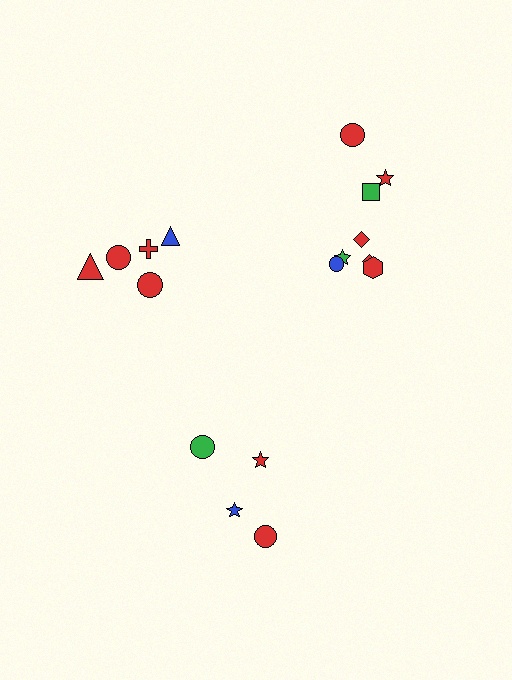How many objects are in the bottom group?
There are 4 objects.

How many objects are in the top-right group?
There are 8 objects.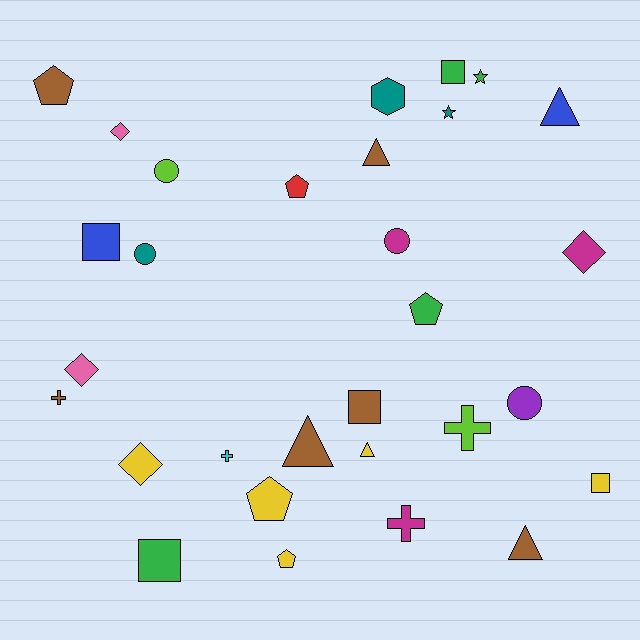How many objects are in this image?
There are 30 objects.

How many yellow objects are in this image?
There are 5 yellow objects.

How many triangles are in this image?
There are 5 triangles.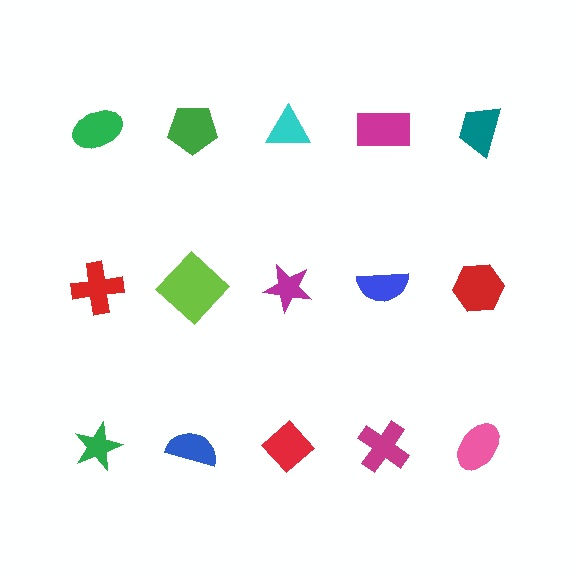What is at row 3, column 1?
A green star.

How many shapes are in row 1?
5 shapes.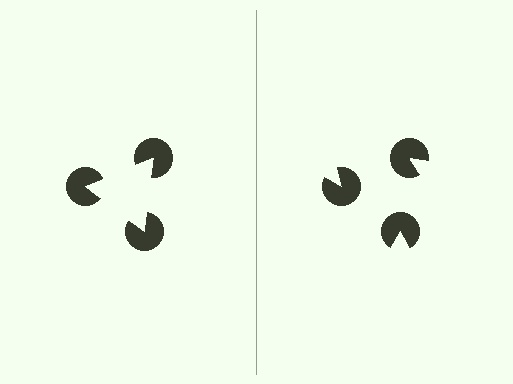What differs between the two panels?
The pac-man discs are positioned identically on both sides; only the wedge orientations differ. On the left they align to a triangle; on the right they are misaligned.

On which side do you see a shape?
An illusory triangle appears on the left side. On the right side the wedge cuts are rotated, so no coherent shape forms.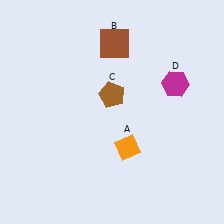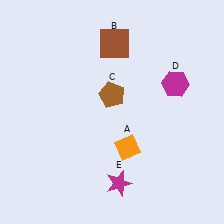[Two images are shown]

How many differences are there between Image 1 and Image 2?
There is 1 difference between the two images.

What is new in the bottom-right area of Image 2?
A magenta star (E) was added in the bottom-right area of Image 2.